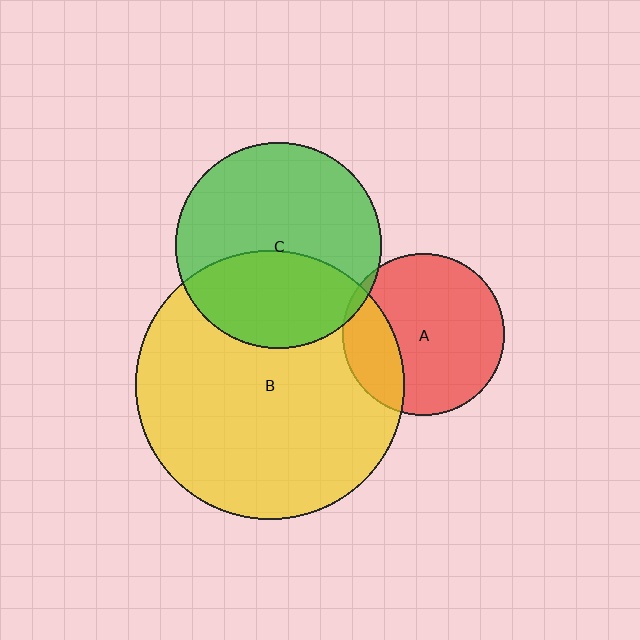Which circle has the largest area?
Circle B (yellow).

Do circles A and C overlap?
Yes.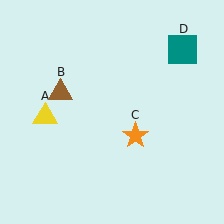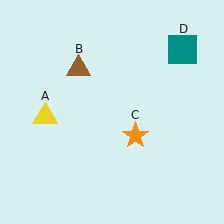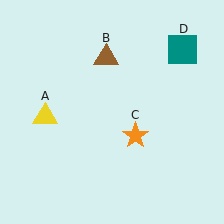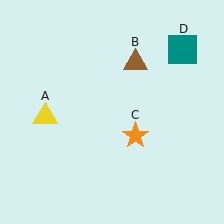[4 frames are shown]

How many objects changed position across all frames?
1 object changed position: brown triangle (object B).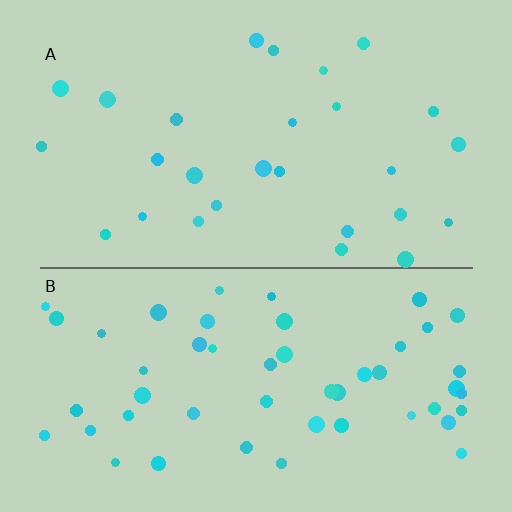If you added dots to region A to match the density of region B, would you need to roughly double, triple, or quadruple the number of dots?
Approximately double.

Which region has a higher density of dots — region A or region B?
B (the bottom).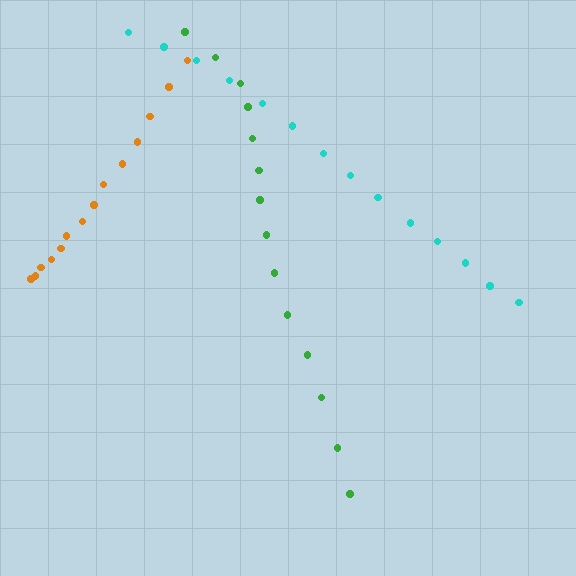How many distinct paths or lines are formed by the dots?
There are 3 distinct paths.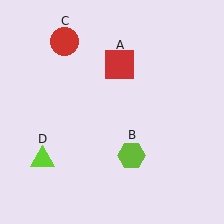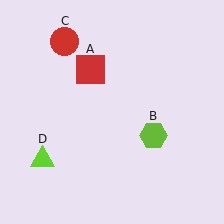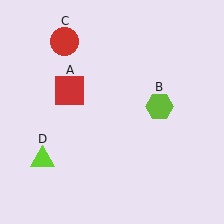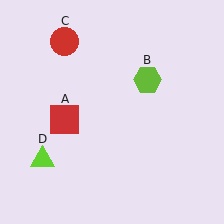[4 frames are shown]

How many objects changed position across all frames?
2 objects changed position: red square (object A), lime hexagon (object B).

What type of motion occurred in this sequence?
The red square (object A), lime hexagon (object B) rotated counterclockwise around the center of the scene.